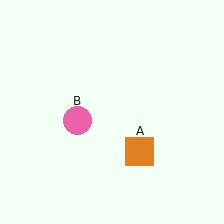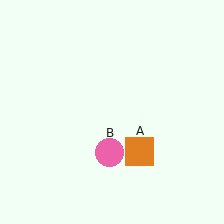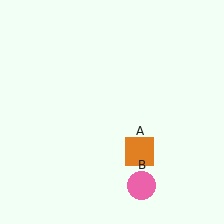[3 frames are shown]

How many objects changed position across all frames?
1 object changed position: pink circle (object B).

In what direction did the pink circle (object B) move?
The pink circle (object B) moved down and to the right.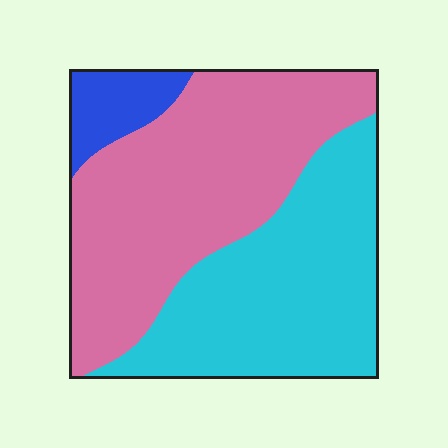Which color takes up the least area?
Blue, at roughly 10%.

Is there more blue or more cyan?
Cyan.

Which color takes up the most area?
Pink, at roughly 50%.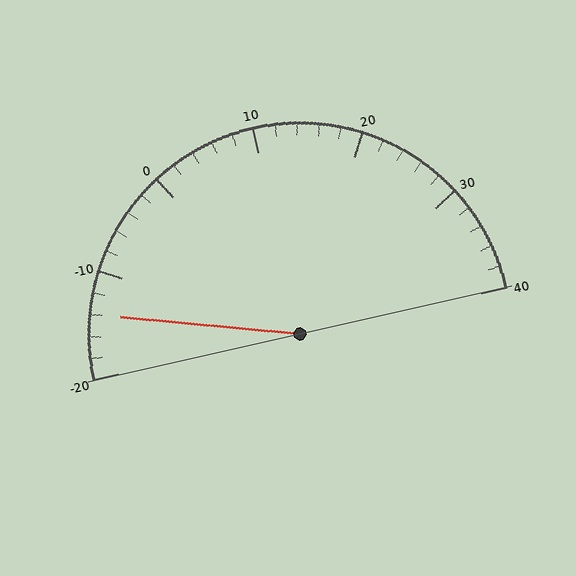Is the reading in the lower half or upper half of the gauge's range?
The reading is in the lower half of the range (-20 to 40).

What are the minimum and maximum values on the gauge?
The gauge ranges from -20 to 40.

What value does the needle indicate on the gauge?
The needle indicates approximately -14.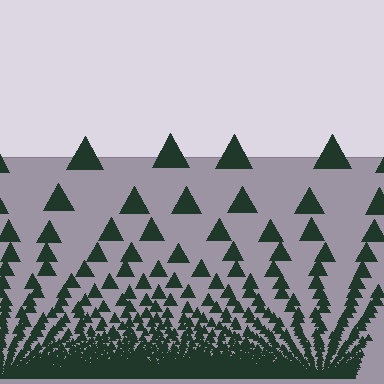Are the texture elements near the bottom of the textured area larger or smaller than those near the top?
Smaller. The gradient is inverted — elements near the bottom are smaller and denser.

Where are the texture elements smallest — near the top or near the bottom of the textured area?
Near the bottom.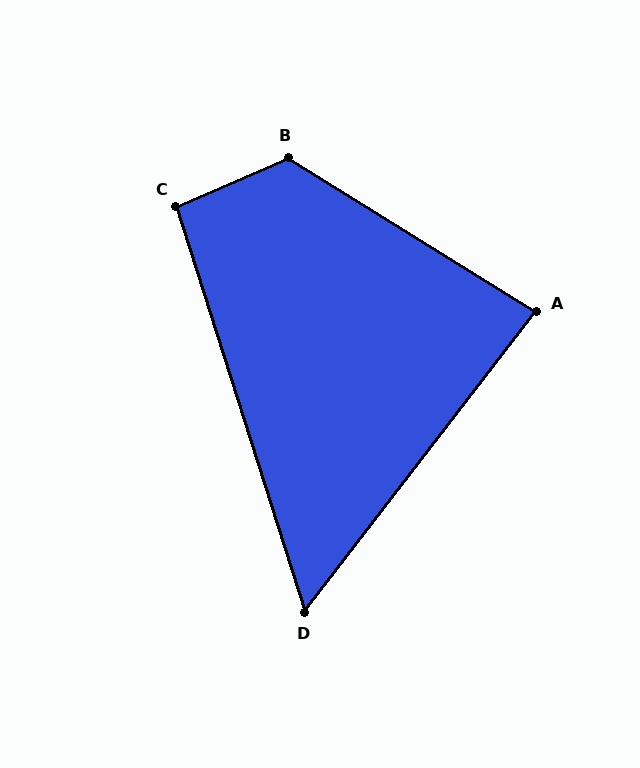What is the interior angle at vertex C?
Approximately 96 degrees (obtuse).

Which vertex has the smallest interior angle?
D, at approximately 55 degrees.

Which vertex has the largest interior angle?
B, at approximately 125 degrees.